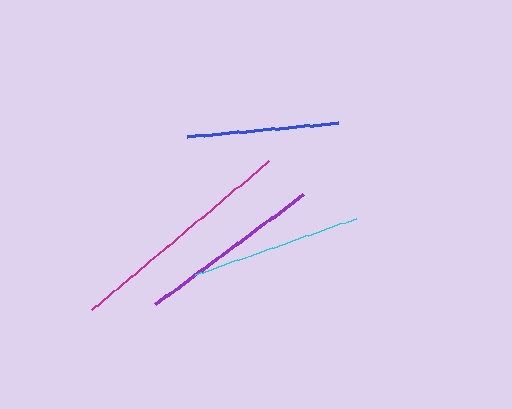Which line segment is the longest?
The magenta line is the longest at approximately 231 pixels.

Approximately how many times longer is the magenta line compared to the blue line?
The magenta line is approximately 1.5 times the length of the blue line.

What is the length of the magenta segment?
The magenta segment is approximately 231 pixels long.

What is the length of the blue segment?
The blue segment is approximately 152 pixels long.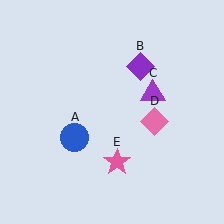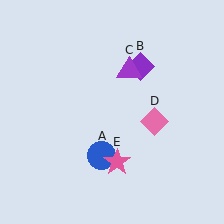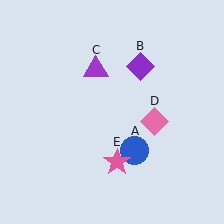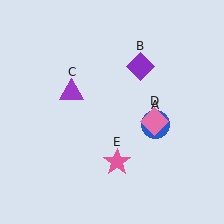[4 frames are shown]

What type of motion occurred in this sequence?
The blue circle (object A), purple triangle (object C) rotated counterclockwise around the center of the scene.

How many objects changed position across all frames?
2 objects changed position: blue circle (object A), purple triangle (object C).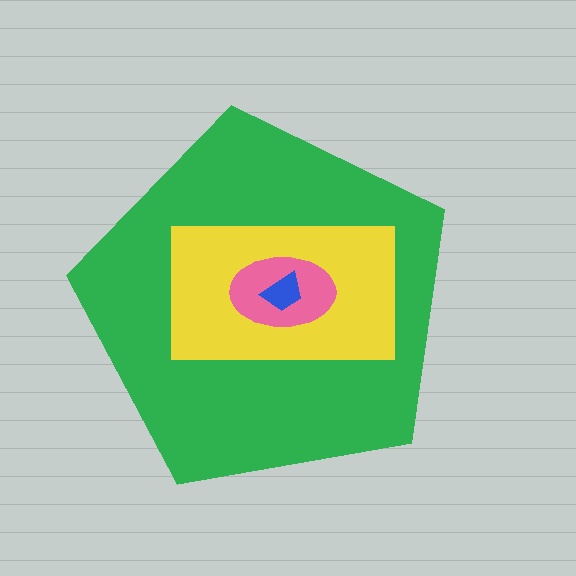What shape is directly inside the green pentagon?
The yellow rectangle.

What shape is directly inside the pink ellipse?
The blue trapezoid.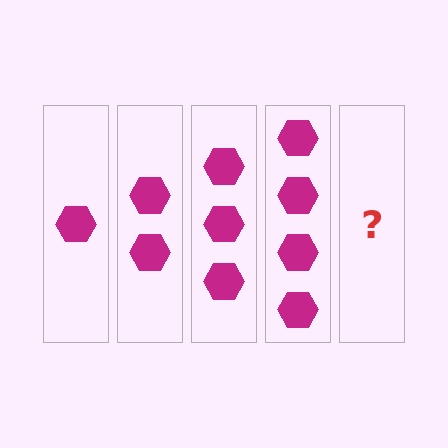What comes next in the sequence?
The next element should be 5 hexagons.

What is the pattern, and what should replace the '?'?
The pattern is that each step adds one more hexagon. The '?' should be 5 hexagons.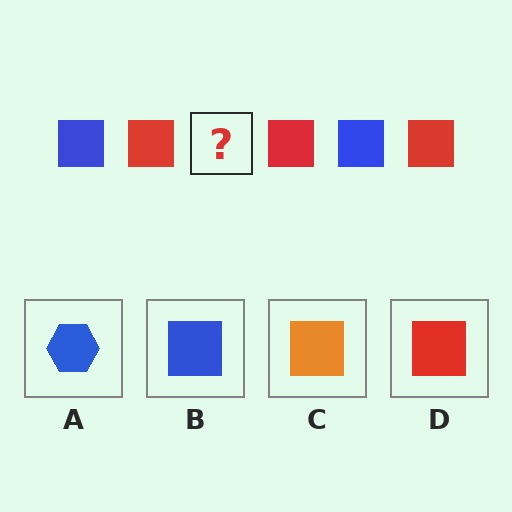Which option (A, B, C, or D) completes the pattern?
B.